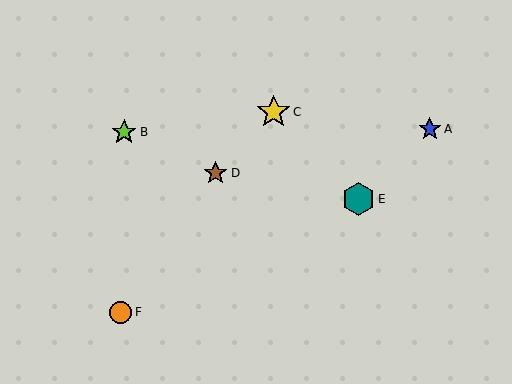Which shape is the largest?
The yellow star (labeled C) is the largest.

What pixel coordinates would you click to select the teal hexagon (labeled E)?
Click at (359, 199) to select the teal hexagon E.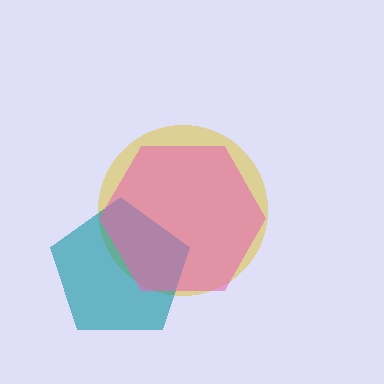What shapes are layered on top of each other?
The layered shapes are: a yellow circle, a teal pentagon, a pink hexagon.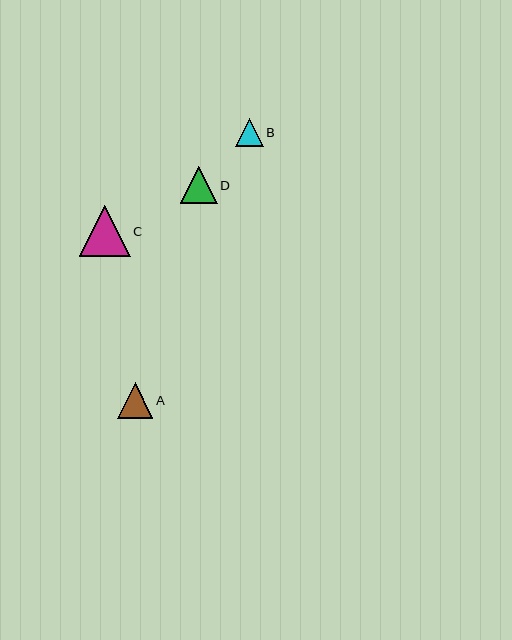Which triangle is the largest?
Triangle C is the largest with a size of approximately 51 pixels.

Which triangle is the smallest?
Triangle B is the smallest with a size of approximately 28 pixels.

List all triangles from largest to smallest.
From largest to smallest: C, D, A, B.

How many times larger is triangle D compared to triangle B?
Triangle D is approximately 1.3 times the size of triangle B.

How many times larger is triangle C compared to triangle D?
Triangle C is approximately 1.4 times the size of triangle D.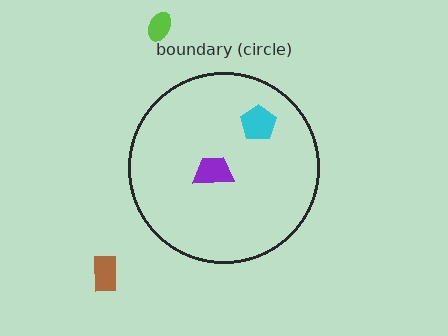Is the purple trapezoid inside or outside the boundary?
Inside.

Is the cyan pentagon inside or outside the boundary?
Inside.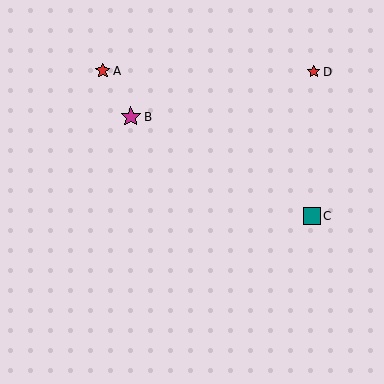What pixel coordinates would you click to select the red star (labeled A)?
Click at (103, 71) to select the red star A.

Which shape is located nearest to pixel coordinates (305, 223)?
The teal square (labeled C) at (312, 216) is nearest to that location.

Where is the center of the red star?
The center of the red star is at (103, 71).